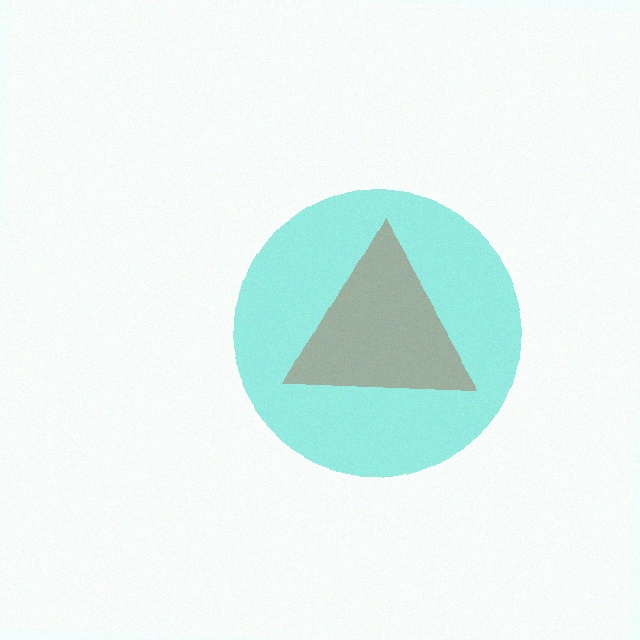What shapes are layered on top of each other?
The layered shapes are: a cyan circle, a brown triangle.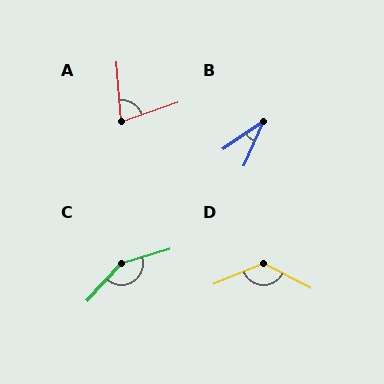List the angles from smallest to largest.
B (33°), A (75°), D (130°), C (149°).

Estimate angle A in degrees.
Approximately 75 degrees.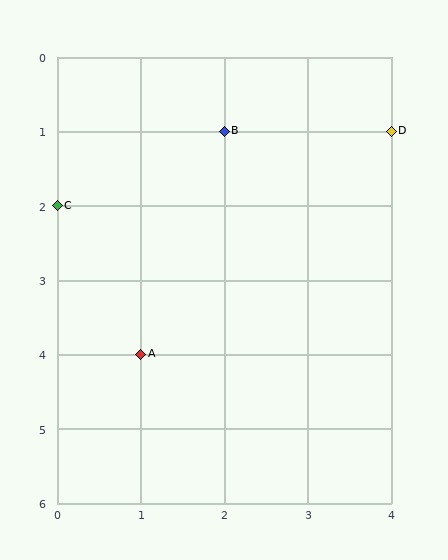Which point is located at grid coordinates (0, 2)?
Point C is at (0, 2).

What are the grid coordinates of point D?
Point D is at grid coordinates (4, 1).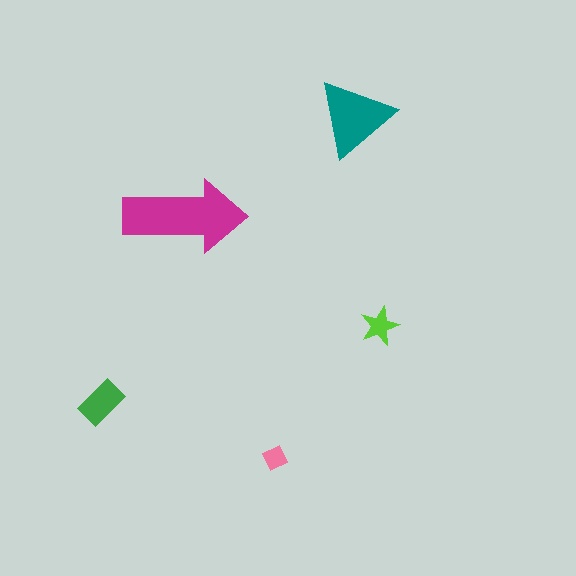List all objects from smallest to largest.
The pink diamond, the lime star, the green rectangle, the teal triangle, the magenta arrow.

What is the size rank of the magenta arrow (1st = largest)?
1st.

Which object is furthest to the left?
The green rectangle is leftmost.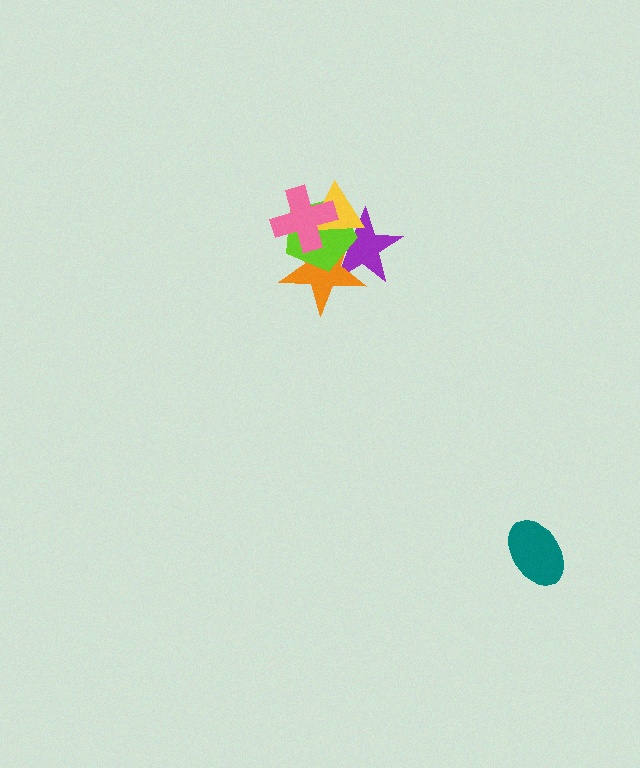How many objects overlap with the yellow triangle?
4 objects overlap with the yellow triangle.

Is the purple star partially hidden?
Yes, it is partially covered by another shape.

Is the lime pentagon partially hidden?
Yes, it is partially covered by another shape.